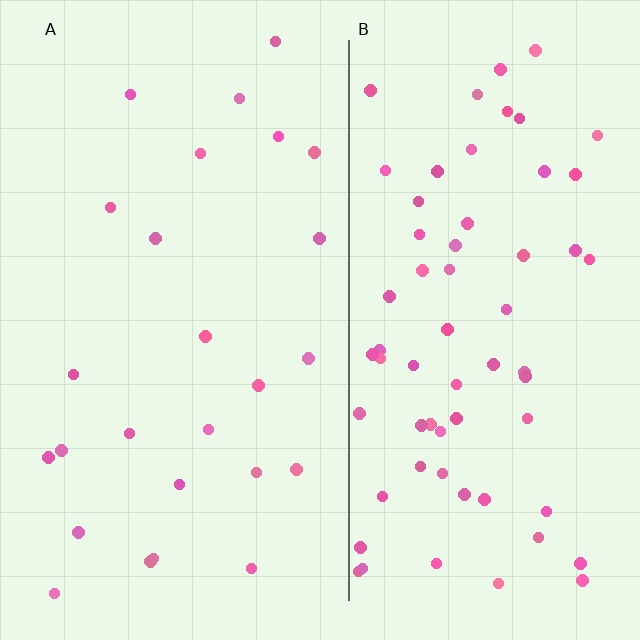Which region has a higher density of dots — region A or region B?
B (the right).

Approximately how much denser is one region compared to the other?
Approximately 2.6× — region B over region A.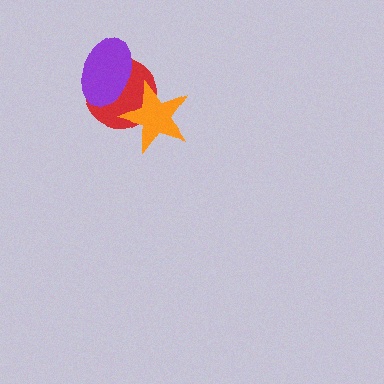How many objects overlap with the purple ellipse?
2 objects overlap with the purple ellipse.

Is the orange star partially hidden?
No, no other shape covers it.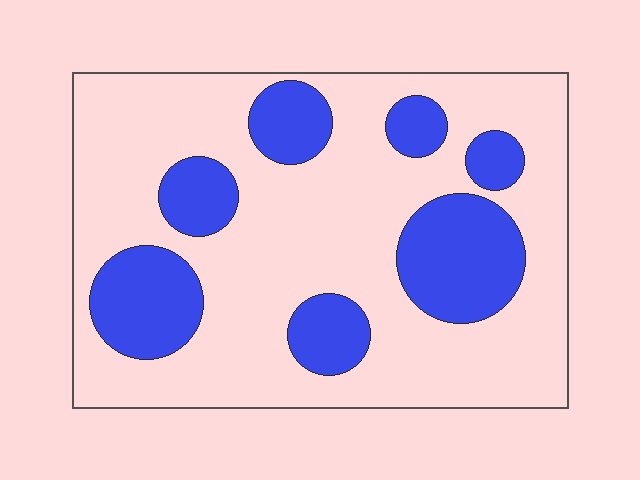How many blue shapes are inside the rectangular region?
7.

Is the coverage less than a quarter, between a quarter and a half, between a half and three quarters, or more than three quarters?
Between a quarter and a half.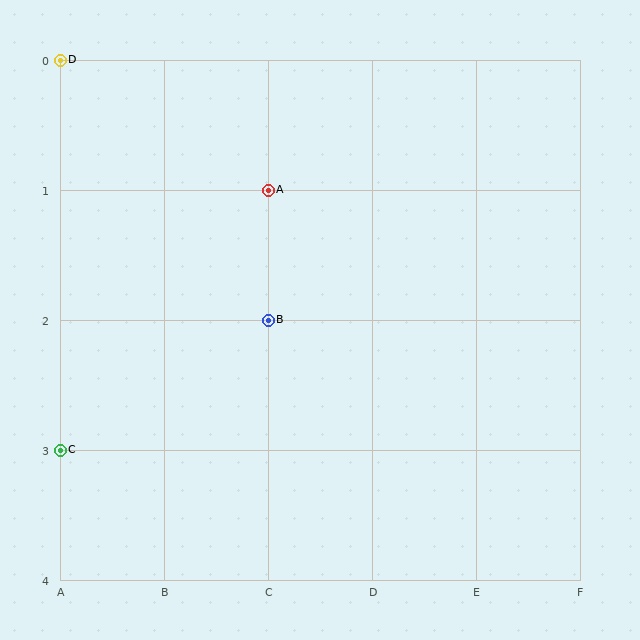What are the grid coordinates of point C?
Point C is at grid coordinates (A, 3).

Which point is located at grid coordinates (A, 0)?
Point D is at (A, 0).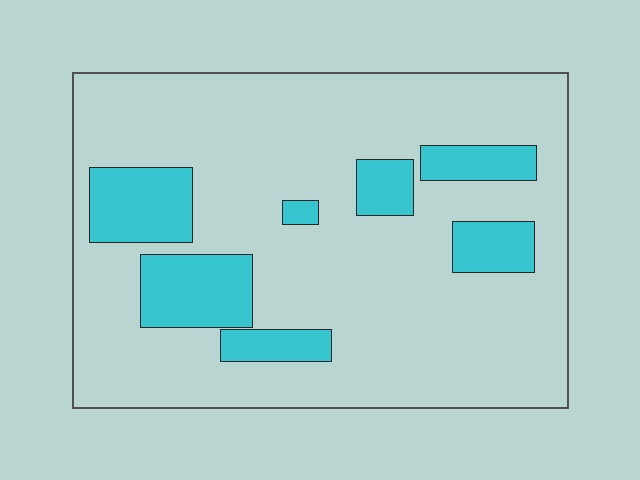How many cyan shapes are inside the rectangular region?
7.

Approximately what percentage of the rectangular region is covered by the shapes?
Approximately 20%.